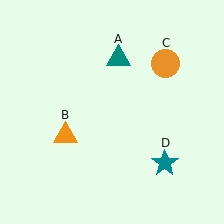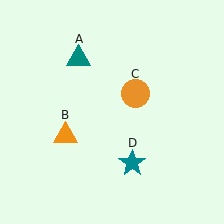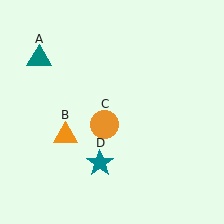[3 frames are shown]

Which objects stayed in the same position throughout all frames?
Orange triangle (object B) remained stationary.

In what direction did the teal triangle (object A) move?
The teal triangle (object A) moved left.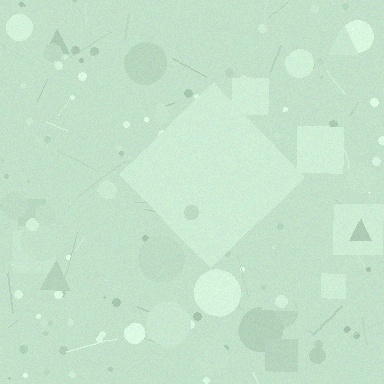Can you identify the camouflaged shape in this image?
The camouflaged shape is a diamond.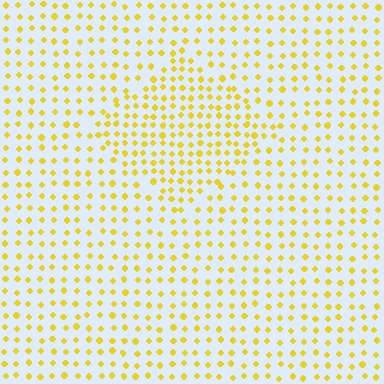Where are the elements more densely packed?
The elements are more densely packed inside the diamond boundary.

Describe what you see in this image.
The image contains small yellow elements arranged at two different densities. A diamond-shaped region is visible where the elements are more densely packed than the surrounding area.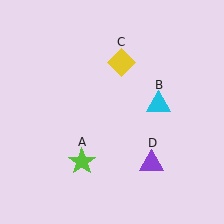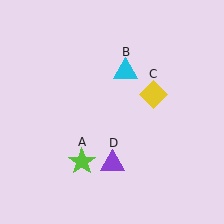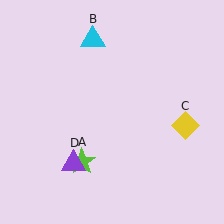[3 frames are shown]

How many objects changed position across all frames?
3 objects changed position: cyan triangle (object B), yellow diamond (object C), purple triangle (object D).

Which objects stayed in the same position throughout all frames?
Lime star (object A) remained stationary.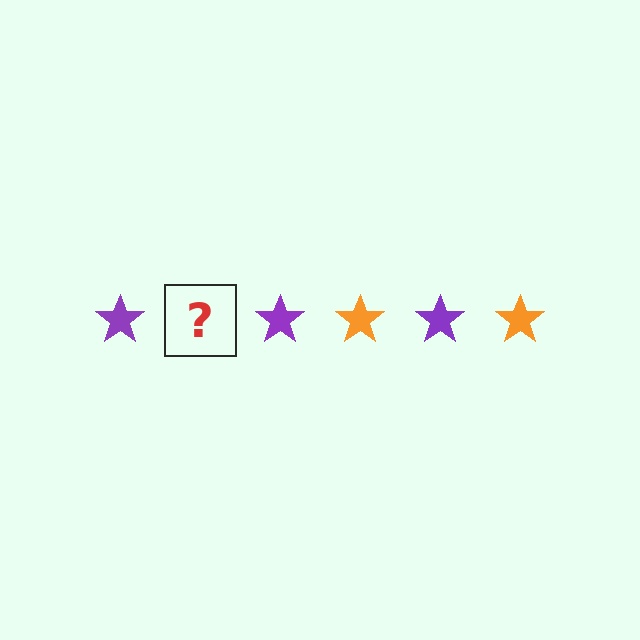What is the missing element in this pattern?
The missing element is an orange star.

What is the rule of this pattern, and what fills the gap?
The rule is that the pattern cycles through purple, orange stars. The gap should be filled with an orange star.